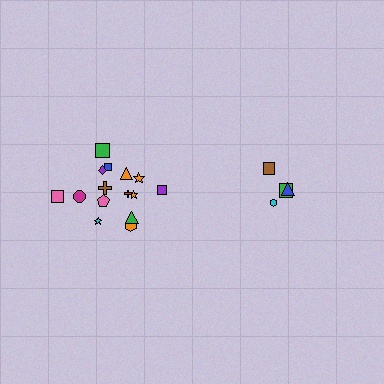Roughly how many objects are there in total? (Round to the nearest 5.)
Roughly 20 objects in total.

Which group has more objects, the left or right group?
The left group.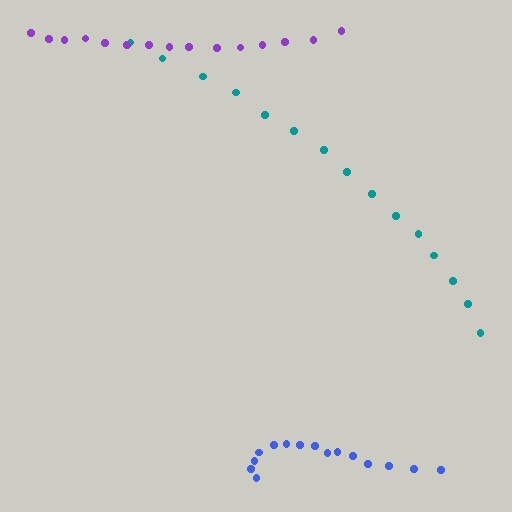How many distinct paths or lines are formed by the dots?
There are 3 distinct paths.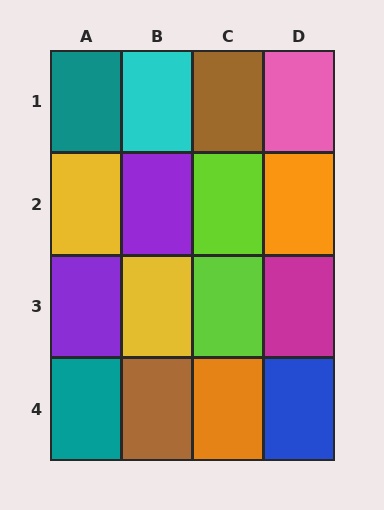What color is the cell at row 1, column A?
Teal.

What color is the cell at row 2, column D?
Orange.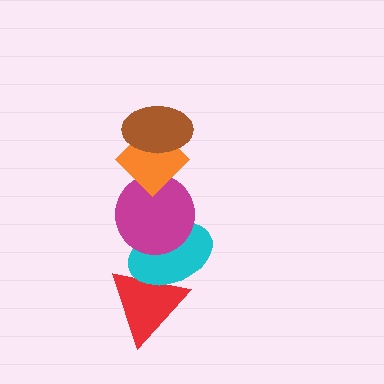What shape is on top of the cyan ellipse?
The magenta circle is on top of the cyan ellipse.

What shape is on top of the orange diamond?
The brown ellipse is on top of the orange diamond.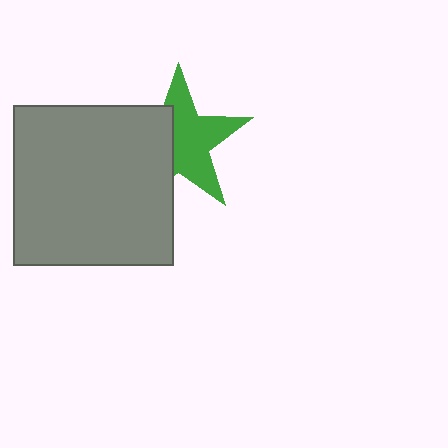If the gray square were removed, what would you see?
You would see the complete green star.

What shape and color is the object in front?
The object in front is a gray square.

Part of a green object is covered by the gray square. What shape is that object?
It is a star.